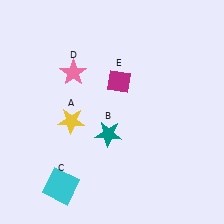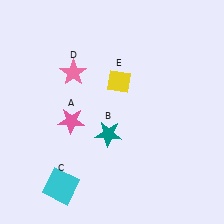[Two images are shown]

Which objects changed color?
A changed from yellow to pink. E changed from magenta to yellow.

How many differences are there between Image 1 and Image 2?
There are 2 differences between the two images.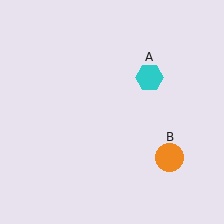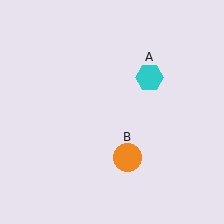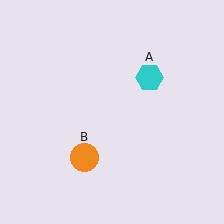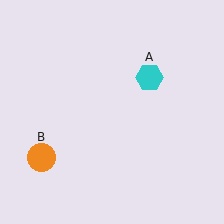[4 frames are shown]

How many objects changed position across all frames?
1 object changed position: orange circle (object B).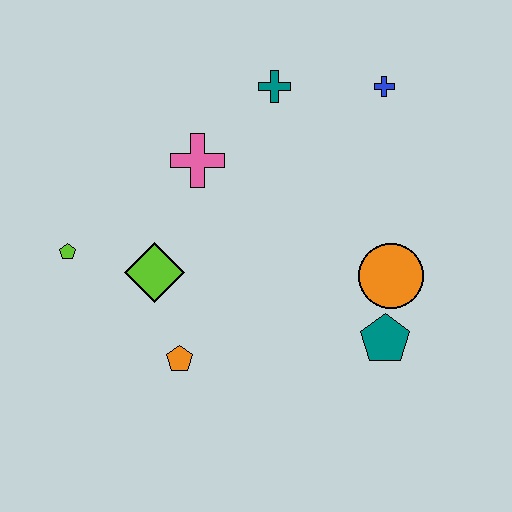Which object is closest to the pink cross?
The teal cross is closest to the pink cross.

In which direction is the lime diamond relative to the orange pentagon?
The lime diamond is above the orange pentagon.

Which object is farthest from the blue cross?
The lime pentagon is farthest from the blue cross.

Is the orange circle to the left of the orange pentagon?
No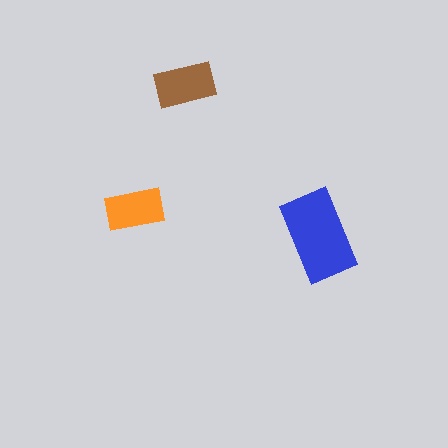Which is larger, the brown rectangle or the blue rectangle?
The blue one.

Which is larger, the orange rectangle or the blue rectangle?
The blue one.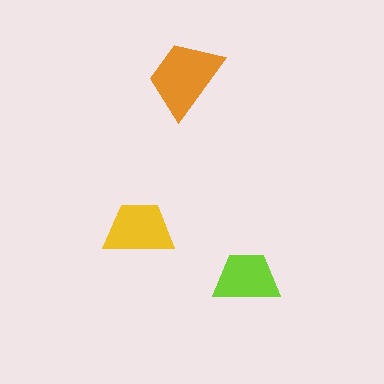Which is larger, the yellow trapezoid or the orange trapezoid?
The orange one.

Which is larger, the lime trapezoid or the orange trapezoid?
The orange one.